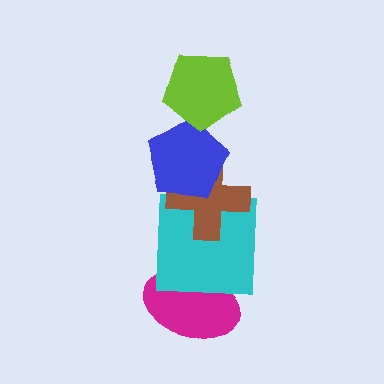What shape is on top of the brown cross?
The blue pentagon is on top of the brown cross.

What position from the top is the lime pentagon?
The lime pentagon is 1st from the top.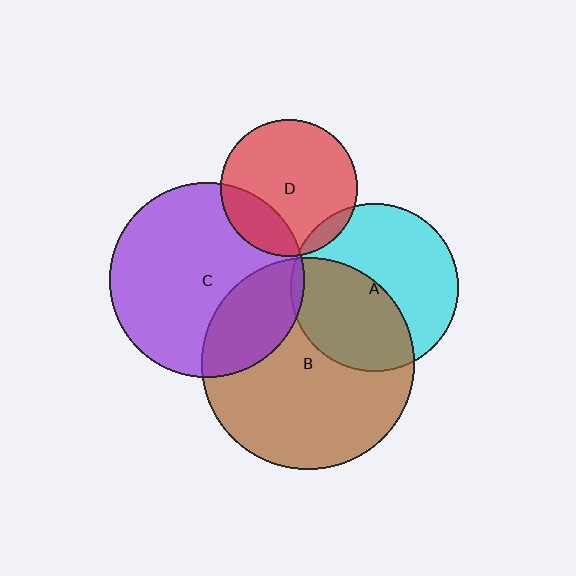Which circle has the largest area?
Circle B (brown).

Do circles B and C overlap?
Yes.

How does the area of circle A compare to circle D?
Approximately 1.5 times.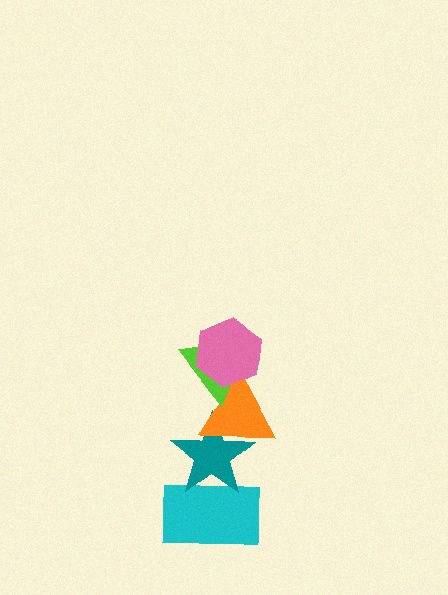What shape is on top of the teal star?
The orange triangle is on top of the teal star.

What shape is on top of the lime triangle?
The pink hexagon is on top of the lime triangle.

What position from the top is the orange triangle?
The orange triangle is 3rd from the top.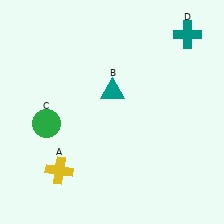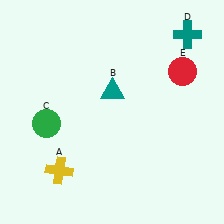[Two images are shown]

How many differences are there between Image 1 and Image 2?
There is 1 difference between the two images.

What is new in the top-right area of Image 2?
A red circle (E) was added in the top-right area of Image 2.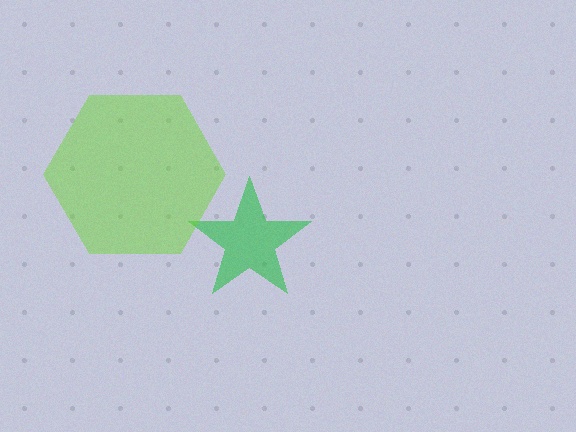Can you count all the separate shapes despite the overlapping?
Yes, there are 2 separate shapes.